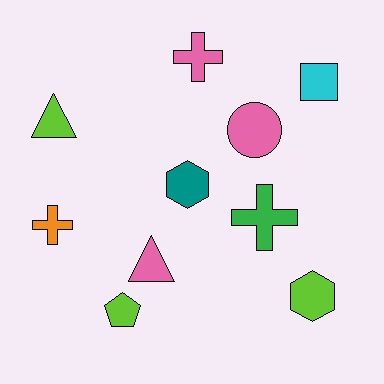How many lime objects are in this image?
There are 3 lime objects.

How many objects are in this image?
There are 10 objects.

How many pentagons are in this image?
There is 1 pentagon.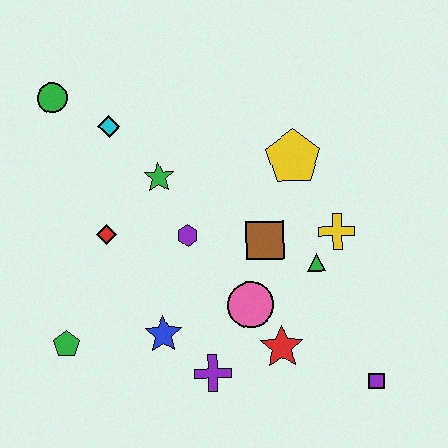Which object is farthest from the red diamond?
The purple square is farthest from the red diamond.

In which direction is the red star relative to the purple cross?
The red star is to the right of the purple cross.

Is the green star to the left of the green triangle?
Yes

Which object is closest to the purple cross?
The blue star is closest to the purple cross.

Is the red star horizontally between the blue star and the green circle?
No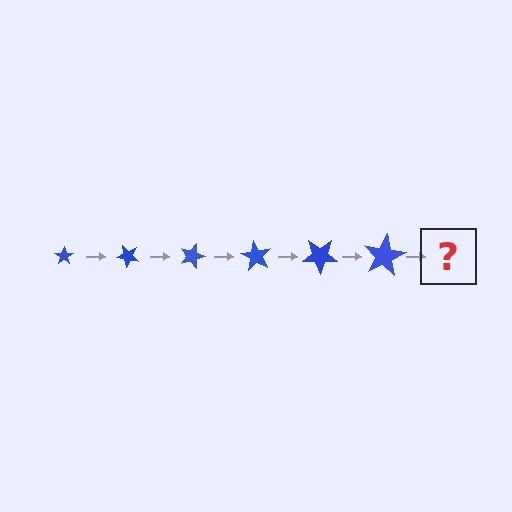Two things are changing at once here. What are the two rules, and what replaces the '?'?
The two rules are that the star grows larger each step and it rotates 45 degrees each step. The '?' should be a star, larger than the previous one and rotated 270 degrees from the start.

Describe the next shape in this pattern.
It should be a star, larger than the previous one and rotated 270 degrees from the start.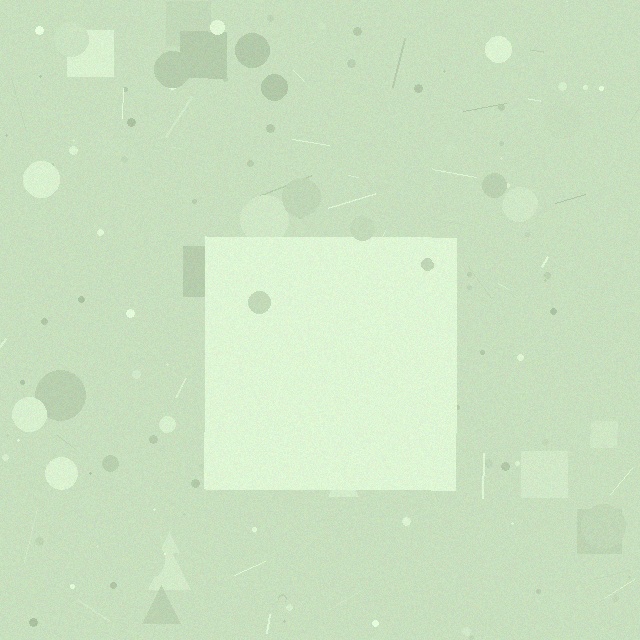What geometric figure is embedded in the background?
A square is embedded in the background.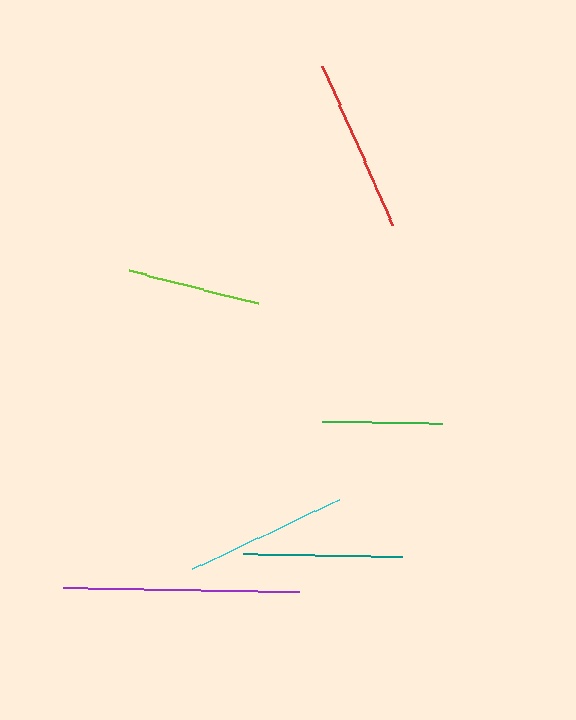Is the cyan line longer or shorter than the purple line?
The purple line is longer than the cyan line.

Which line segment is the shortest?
The green line is the shortest at approximately 120 pixels.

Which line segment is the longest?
The purple line is the longest at approximately 236 pixels.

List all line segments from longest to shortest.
From longest to shortest: purple, red, cyan, teal, lime, green.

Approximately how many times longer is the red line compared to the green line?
The red line is approximately 1.4 times the length of the green line.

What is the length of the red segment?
The red segment is approximately 174 pixels long.